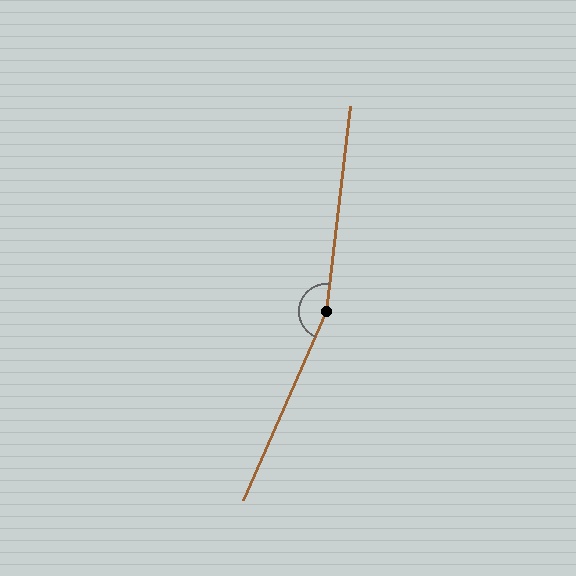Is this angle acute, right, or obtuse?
It is obtuse.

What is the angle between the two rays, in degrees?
Approximately 163 degrees.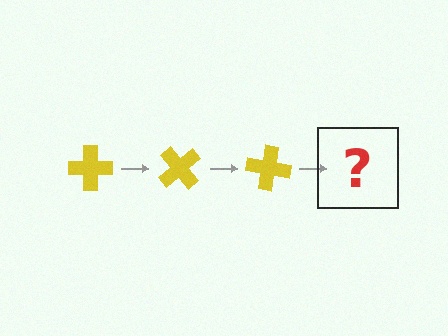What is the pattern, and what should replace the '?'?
The pattern is that the cross rotates 50 degrees each step. The '?' should be a yellow cross rotated 150 degrees.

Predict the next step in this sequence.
The next step is a yellow cross rotated 150 degrees.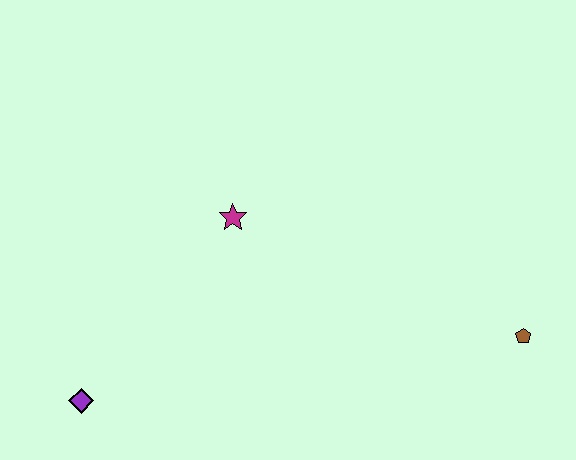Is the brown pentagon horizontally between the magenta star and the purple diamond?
No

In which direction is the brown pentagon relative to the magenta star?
The brown pentagon is to the right of the magenta star.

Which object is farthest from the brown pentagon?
The purple diamond is farthest from the brown pentagon.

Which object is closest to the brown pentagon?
The magenta star is closest to the brown pentagon.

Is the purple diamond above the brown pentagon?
No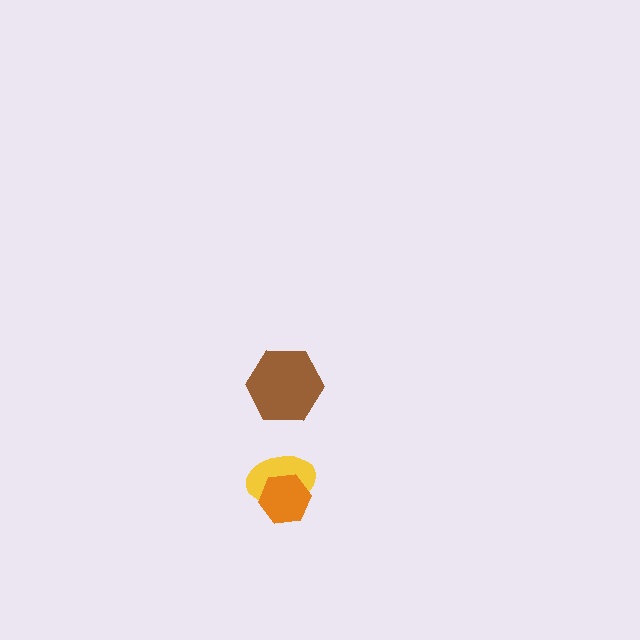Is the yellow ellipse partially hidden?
Yes, it is partially covered by another shape.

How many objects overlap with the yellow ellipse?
1 object overlaps with the yellow ellipse.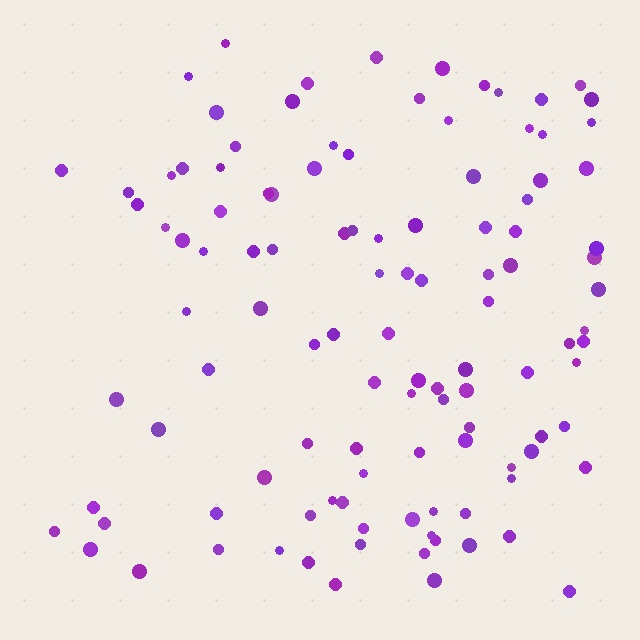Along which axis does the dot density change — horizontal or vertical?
Horizontal.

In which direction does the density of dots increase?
From left to right, with the right side densest.